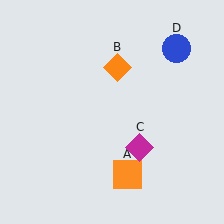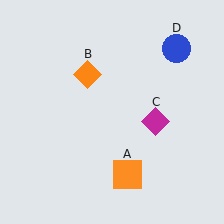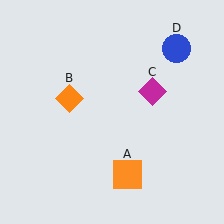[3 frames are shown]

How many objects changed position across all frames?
2 objects changed position: orange diamond (object B), magenta diamond (object C).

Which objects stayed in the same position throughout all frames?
Orange square (object A) and blue circle (object D) remained stationary.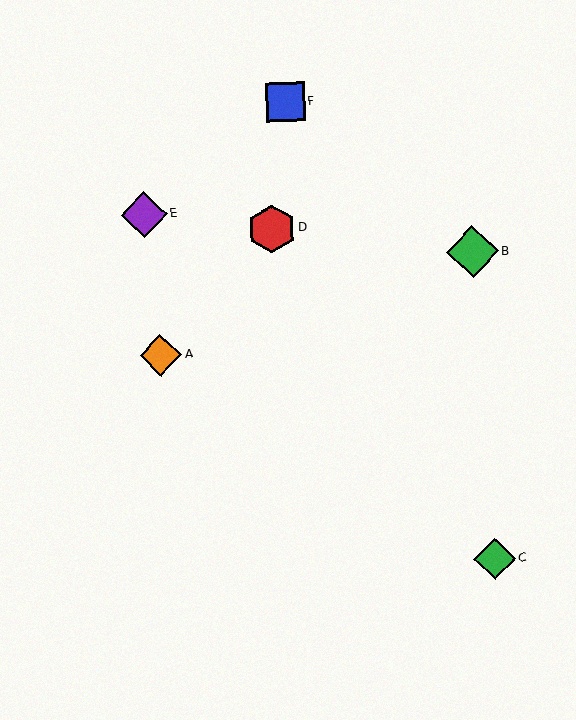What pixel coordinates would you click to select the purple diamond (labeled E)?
Click at (144, 214) to select the purple diamond E.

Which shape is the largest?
The green diamond (labeled B) is the largest.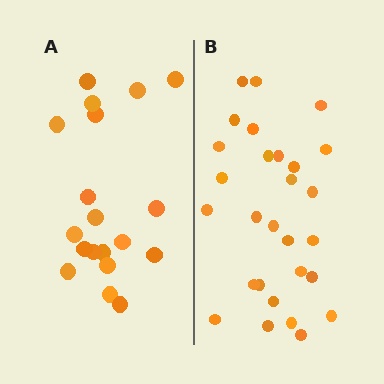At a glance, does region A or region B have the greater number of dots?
Region B (the right region) has more dots.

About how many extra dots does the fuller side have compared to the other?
Region B has roughly 8 or so more dots than region A.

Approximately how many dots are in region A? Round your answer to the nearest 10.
About 20 dots. (The exact count is 19, which rounds to 20.)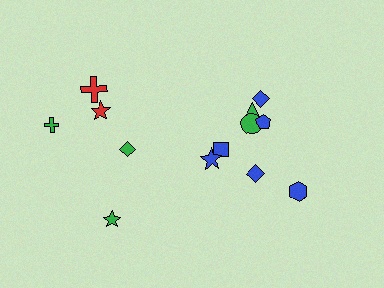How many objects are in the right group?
There are 8 objects.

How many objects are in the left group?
There are 5 objects.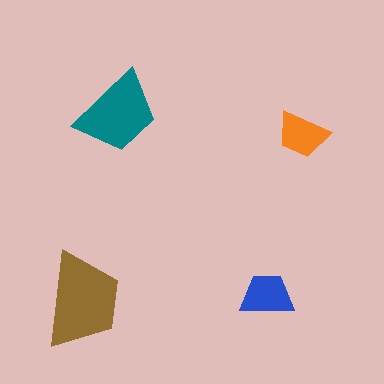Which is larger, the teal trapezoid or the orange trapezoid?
The teal one.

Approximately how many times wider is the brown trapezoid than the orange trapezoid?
About 2 times wider.